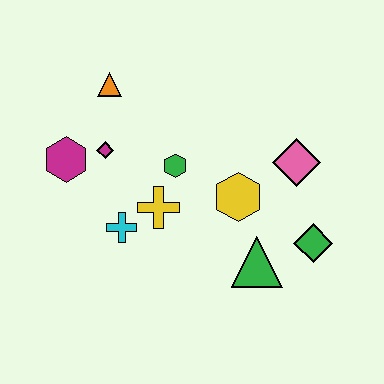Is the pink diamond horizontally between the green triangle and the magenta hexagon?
No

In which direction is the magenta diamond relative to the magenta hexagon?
The magenta diamond is to the right of the magenta hexagon.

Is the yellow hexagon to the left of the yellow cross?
No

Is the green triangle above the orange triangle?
No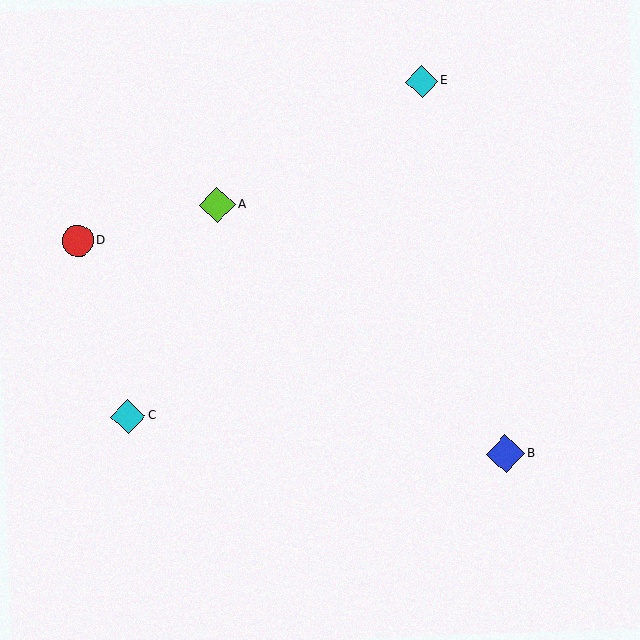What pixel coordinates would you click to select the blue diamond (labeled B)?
Click at (505, 454) to select the blue diamond B.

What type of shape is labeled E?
Shape E is a cyan diamond.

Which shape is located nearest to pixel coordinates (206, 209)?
The lime diamond (labeled A) at (217, 205) is nearest to that location.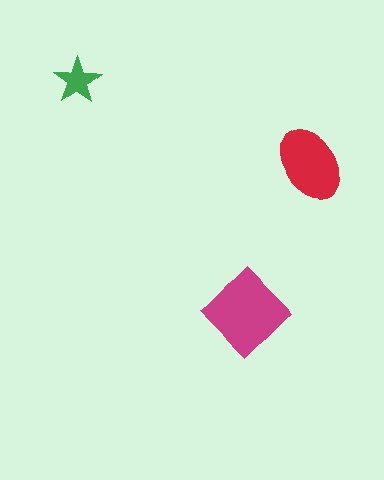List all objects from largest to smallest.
The magenta diamond, the red ellipse, the green star.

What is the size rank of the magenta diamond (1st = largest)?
1st.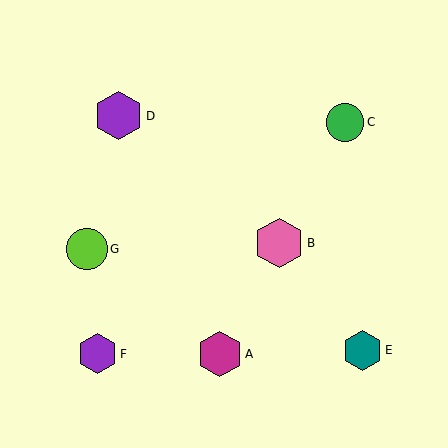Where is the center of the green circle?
The center of the green circle is at (345, 122).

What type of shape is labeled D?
Shape D is a purple hexagon.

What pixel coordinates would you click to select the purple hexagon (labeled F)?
Click at (97, 354) to select the purple hexagon F.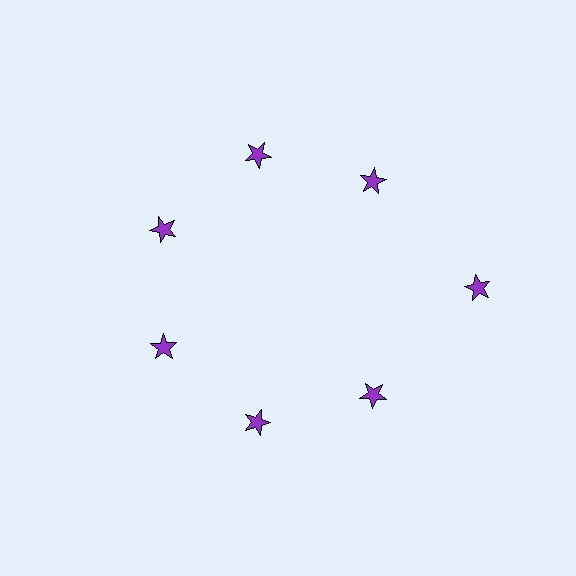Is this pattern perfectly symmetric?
No. The 7 purple stars are arranged in a ring, but one element near the 3 o'clock position is pushed outward from the center, breaking the 7-fold rotational symmetry.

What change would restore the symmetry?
The symmetry would be restored by moving it inward, back onto the ring so that all 7 stars sit at equal angles and equal distance from the center.